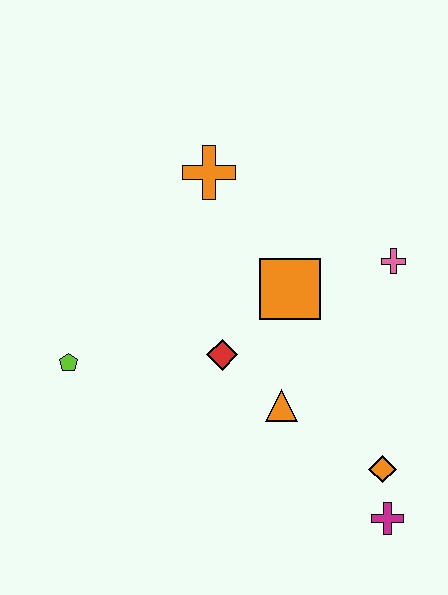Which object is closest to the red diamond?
The orange triangle is closest to the red diamond.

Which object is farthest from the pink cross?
The lime pentagon is farthest from the pink cross.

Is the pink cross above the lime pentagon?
Yes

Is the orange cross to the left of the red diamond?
Yes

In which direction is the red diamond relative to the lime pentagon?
The red diamond is to the right of the lime pentagon.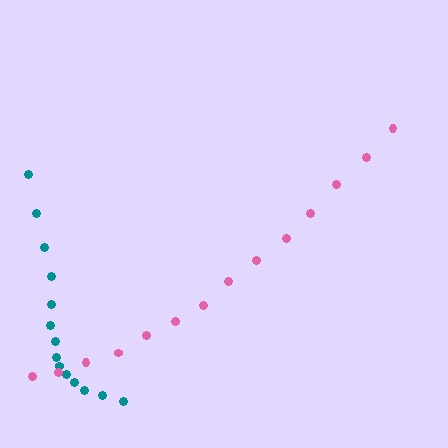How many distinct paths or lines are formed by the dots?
There are 2 distinct paths.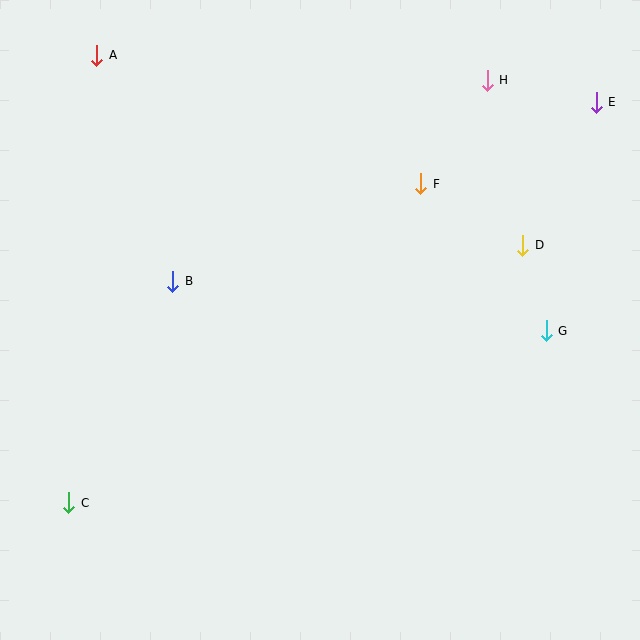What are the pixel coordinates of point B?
Point B is at (173, 281).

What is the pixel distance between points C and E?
The distance between C and E is 662 pixels.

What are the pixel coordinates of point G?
Point G is at (546, 331).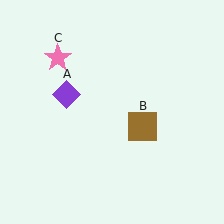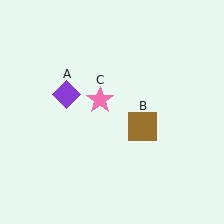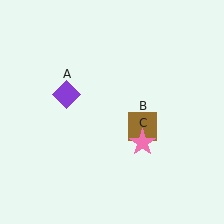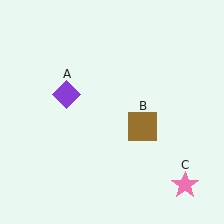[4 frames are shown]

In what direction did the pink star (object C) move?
The pink star (object C) moved down and to the right.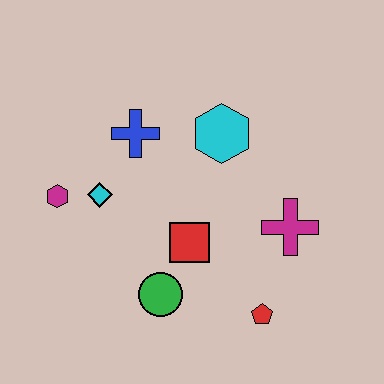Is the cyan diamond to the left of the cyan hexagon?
Yes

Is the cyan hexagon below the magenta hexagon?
No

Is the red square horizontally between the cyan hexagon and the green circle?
Yes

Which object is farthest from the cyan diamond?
The red pentagon is farthest from the cyan diamond.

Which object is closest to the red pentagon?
The magenta cross is closest to the red pentagon.